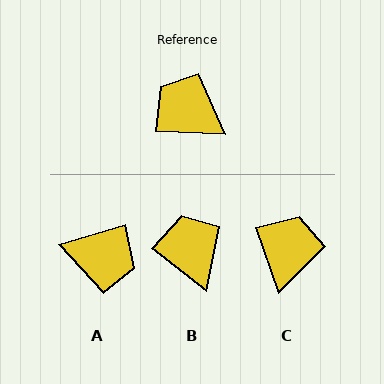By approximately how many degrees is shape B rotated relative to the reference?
Approximately 35 degrees clockwise.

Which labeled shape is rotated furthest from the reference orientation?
A, about 161 degrees away.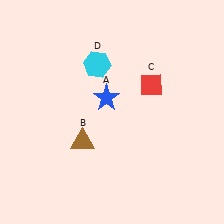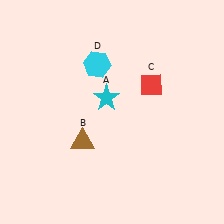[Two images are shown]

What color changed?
The star (A) changed from blue in Image 1 to cyan in Image 2.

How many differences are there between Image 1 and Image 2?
There is 1 difference between the two images.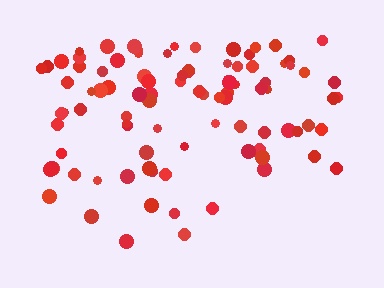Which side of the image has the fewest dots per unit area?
The bottom.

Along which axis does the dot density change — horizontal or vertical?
Vertical.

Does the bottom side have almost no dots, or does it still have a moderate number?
Still a moderate number, just noticeably fewer than the top.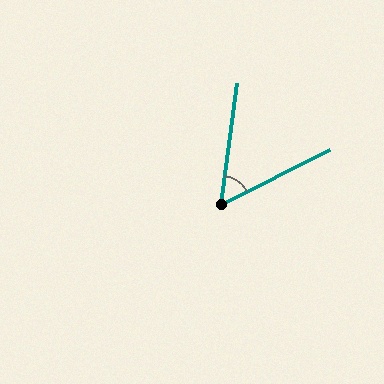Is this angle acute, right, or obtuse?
It is acute.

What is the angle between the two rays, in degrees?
Approximately 56 degrees.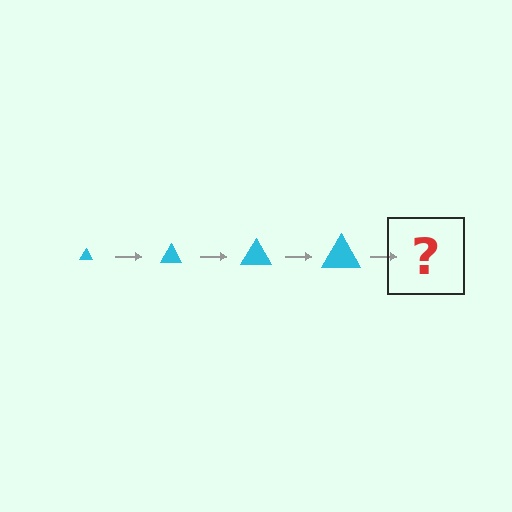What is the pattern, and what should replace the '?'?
The pattern is that the triangle gets progressively larger each step. The '?' should be a cyan triangle, larger than the previous one.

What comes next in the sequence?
The next element should be a cyan triangle, larger than the previous one.